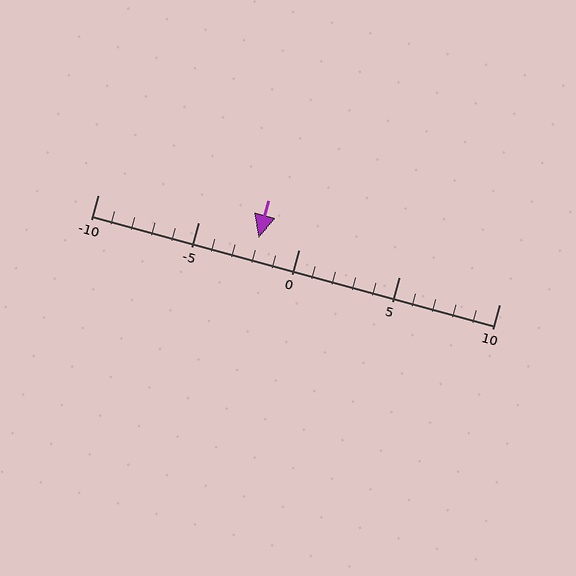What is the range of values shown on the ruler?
The ruler shows values from -10 to 10.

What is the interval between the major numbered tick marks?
The major tick marks are spaced 5 units apart.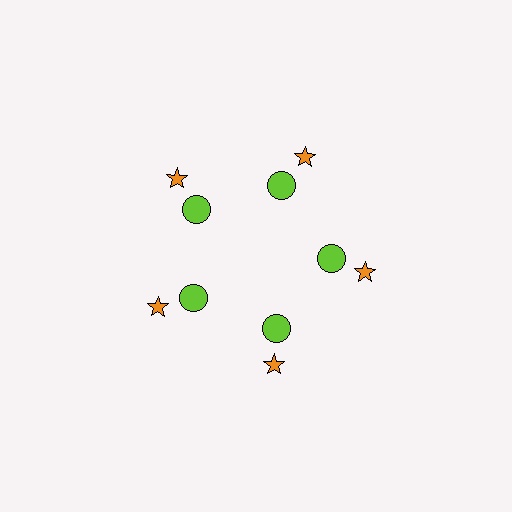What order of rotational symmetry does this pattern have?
This pattern has 5-fold rotational symmetry.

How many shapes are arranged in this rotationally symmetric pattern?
There are 10 shapes, arranged in 5 groups of 2.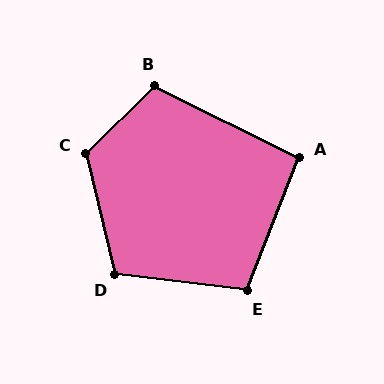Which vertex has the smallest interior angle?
A, at approximately 95 degrees.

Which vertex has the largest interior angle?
C, at approximately 121 degrees.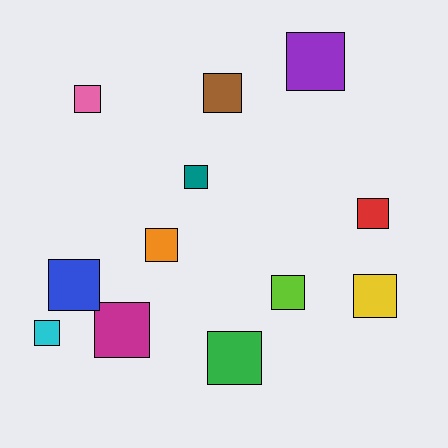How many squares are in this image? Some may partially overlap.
There are 12 squares.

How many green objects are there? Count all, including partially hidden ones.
There is 1 green object.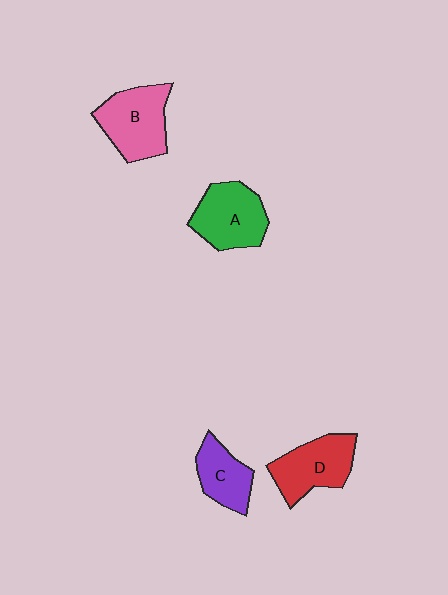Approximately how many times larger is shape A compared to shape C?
Approximately 1.4 times.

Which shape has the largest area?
Shape B (pink).